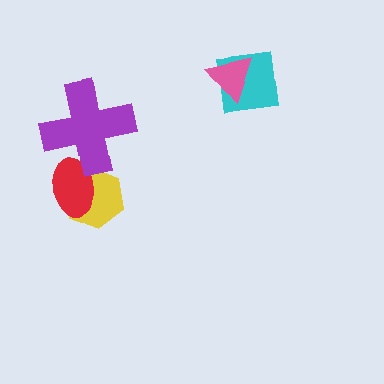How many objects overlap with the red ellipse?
2 objects overlap with the red ellipse.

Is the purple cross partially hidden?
No, no other shape covers it.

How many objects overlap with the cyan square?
1 object overlaps with the cyan square.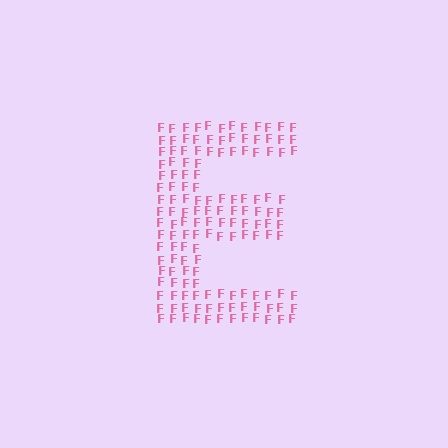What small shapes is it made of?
It is made of small letter F's.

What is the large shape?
The large shape is the letter E.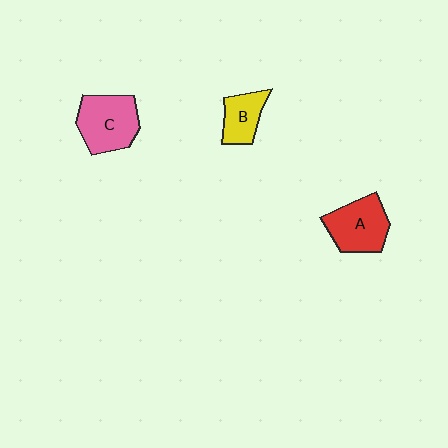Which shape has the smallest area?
Shape B (yellow).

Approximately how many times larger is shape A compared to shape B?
Approximately 1.5 times.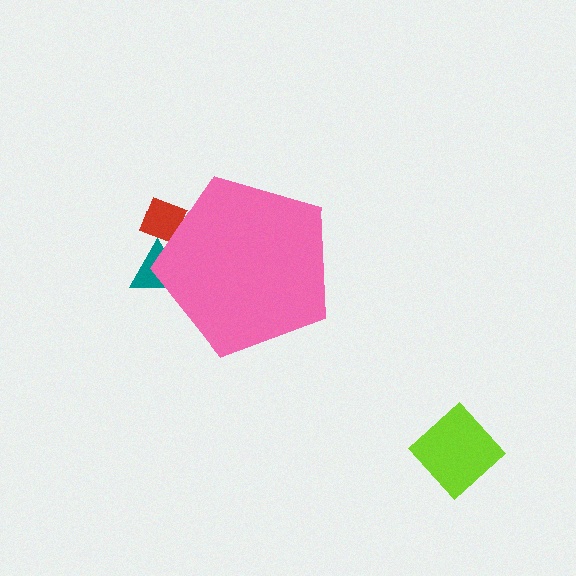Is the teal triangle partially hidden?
Yes, the teal triangle is partially hidden behind the pink pentagon.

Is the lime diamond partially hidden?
No, the lime diamond is fully visible.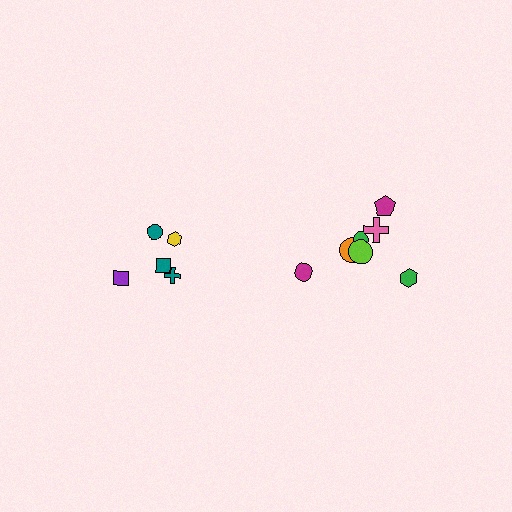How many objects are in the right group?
There are 7 objects.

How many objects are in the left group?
There are 5 objects.